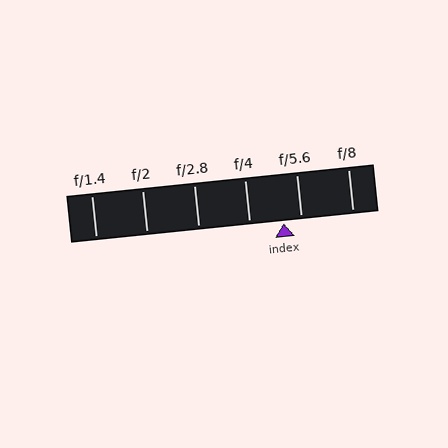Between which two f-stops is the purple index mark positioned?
The index mark is between f/4 and f/5.6.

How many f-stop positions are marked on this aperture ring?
There are 6 f-stop positions marked.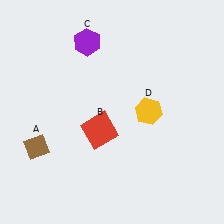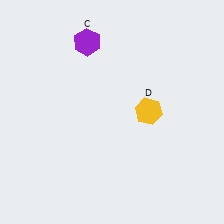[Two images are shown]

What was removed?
The brown diamond (A), the red square (B) were removed in Image 2.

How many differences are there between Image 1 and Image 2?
There are 2 differences between the two images.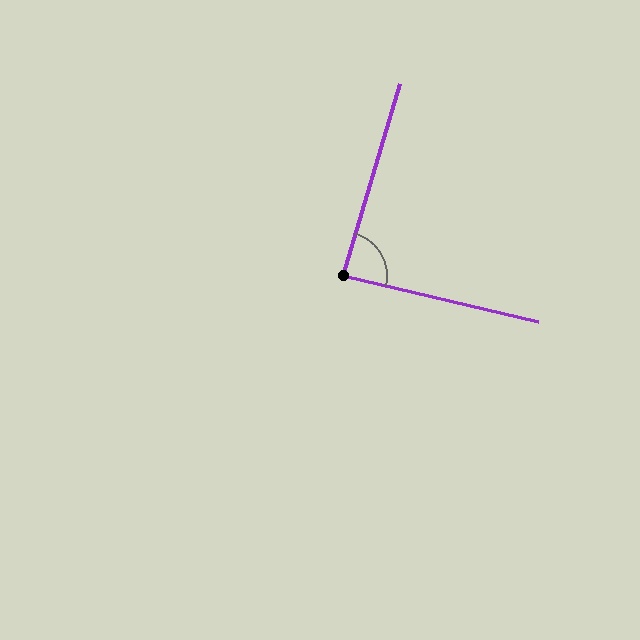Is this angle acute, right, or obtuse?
It is approximately a right angle.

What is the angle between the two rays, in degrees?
Approximately 87 degrees.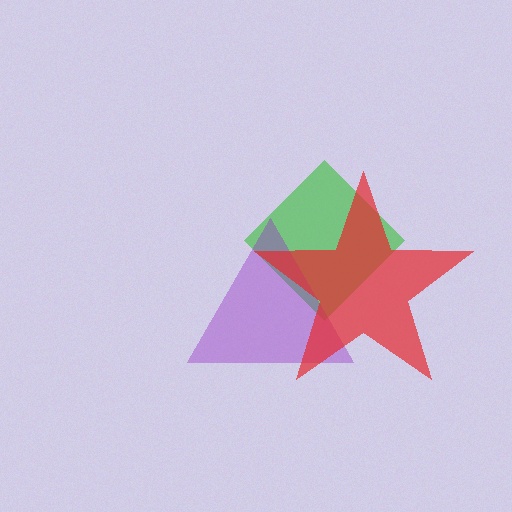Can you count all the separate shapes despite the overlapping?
Yes, there are 3 separate shapes.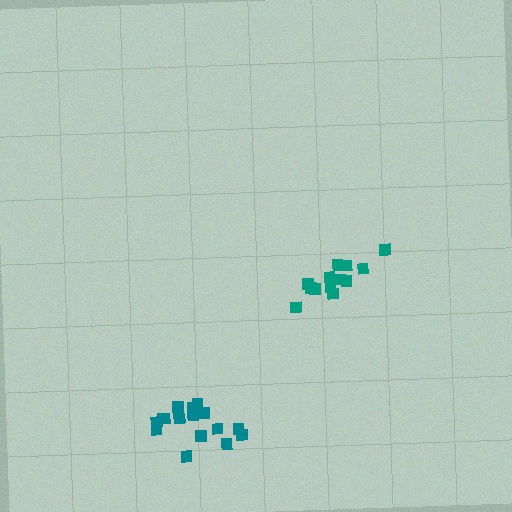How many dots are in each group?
Group 1: 16 dots, Group 2: 14 dots (30 total).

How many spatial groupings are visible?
There are 2 spatial groupings.